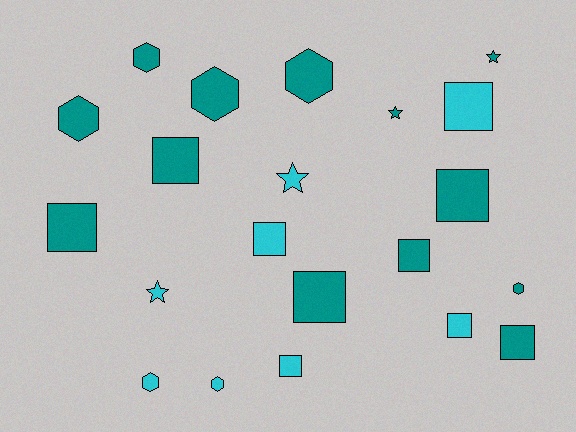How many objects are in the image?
There are 21 objects.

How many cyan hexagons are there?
There are 2 cyan hexagons.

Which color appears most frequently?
Teal, with 13 objects.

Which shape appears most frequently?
Square, with 10 objects.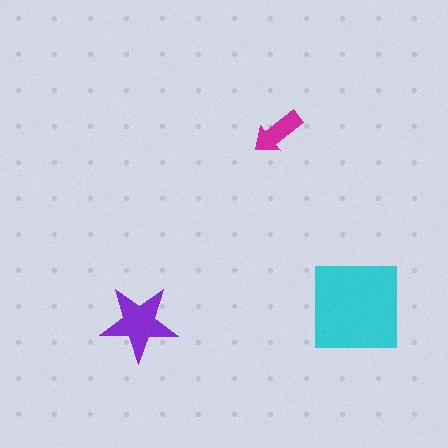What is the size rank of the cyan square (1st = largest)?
1st.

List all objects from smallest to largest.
The magenta arrow, the purple star, the cyan square.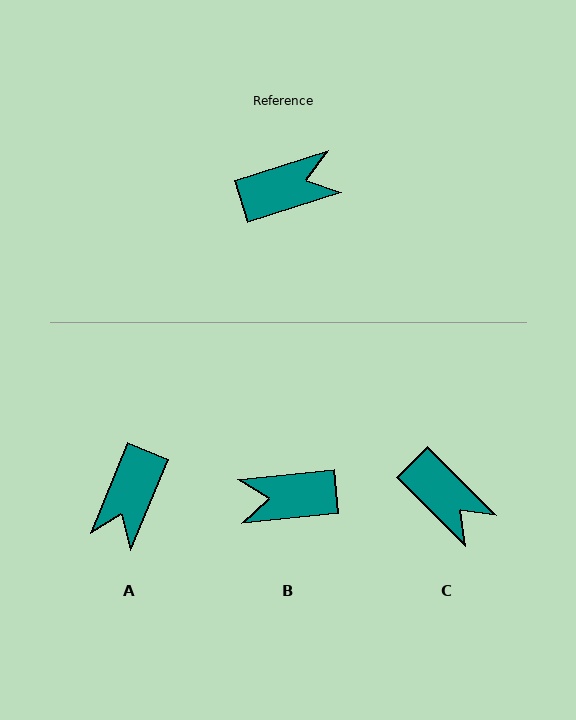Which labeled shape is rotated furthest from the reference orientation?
B, about 168 degrees away.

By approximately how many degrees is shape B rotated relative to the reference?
Approximately 168 degrees counter-clockwise.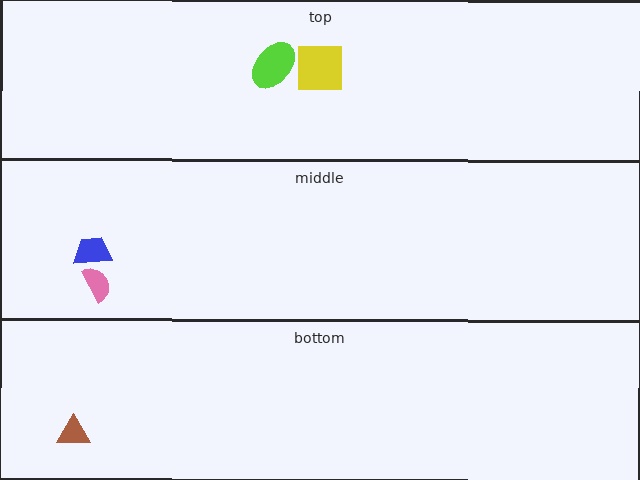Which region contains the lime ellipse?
The top region.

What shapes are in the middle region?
The blue trapezoid, the pink semicircle.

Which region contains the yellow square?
The top region.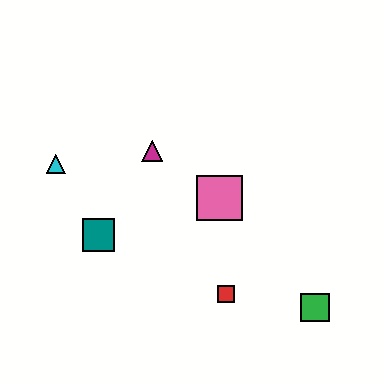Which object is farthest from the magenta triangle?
The green square is farthest from the magenta triangle.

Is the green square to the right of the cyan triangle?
Yes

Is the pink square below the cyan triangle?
Yes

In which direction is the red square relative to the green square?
The red square is to the left of the green square.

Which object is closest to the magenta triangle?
The pink square is closest to the magenta triangle.